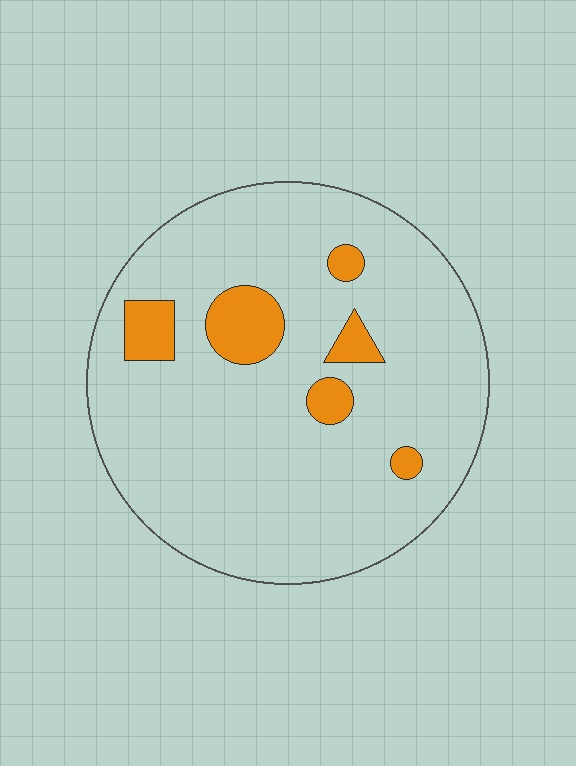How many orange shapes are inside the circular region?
6.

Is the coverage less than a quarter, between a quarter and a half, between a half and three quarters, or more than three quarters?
Less than a quarter.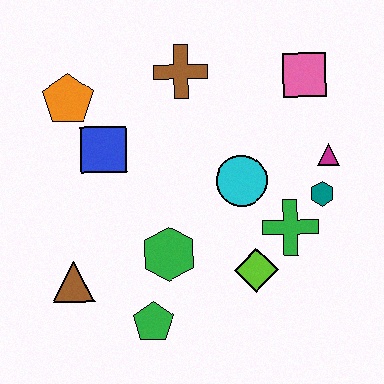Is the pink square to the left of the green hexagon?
No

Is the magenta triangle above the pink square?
No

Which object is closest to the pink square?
The magenta triangle is closest to the pink square.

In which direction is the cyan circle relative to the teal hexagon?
The cyan circle is to the left of the teal hexagon.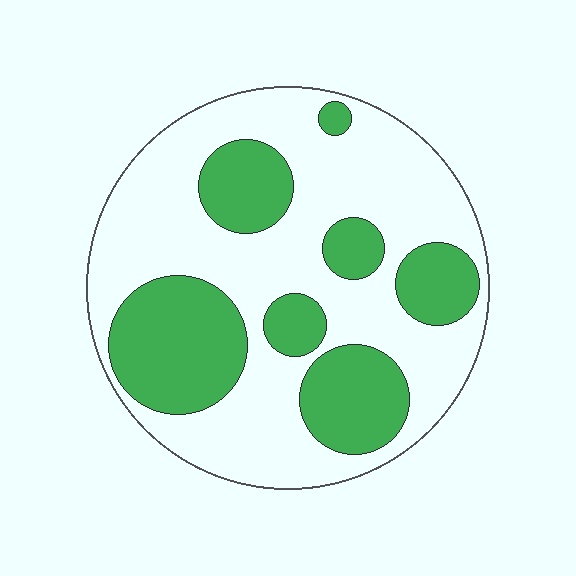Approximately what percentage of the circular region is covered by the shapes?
Approximately 35%.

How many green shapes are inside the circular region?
7.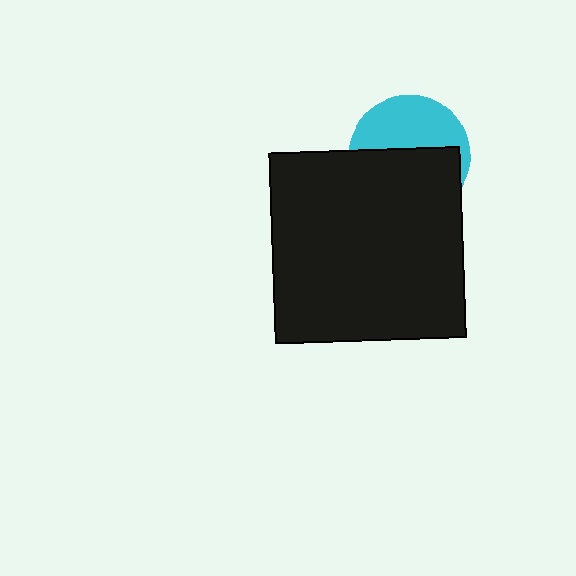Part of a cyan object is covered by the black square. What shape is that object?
It is a circle.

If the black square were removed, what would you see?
You would see the complete cyan circle.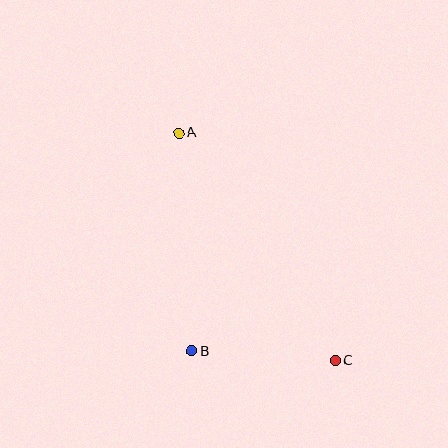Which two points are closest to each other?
Points B and C are closest to each other.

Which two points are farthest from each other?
Points A and C are farthest from each other.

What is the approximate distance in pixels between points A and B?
The distance between A and B is approximately 219 pixels.